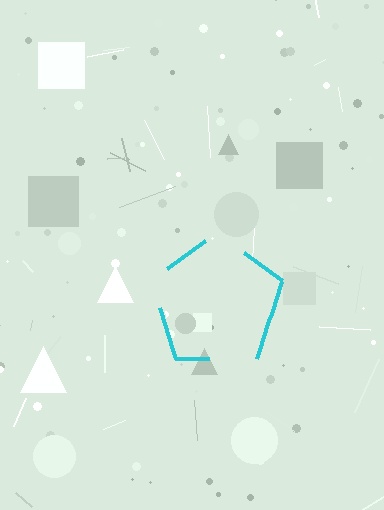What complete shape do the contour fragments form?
The contour fragments form a pentagon.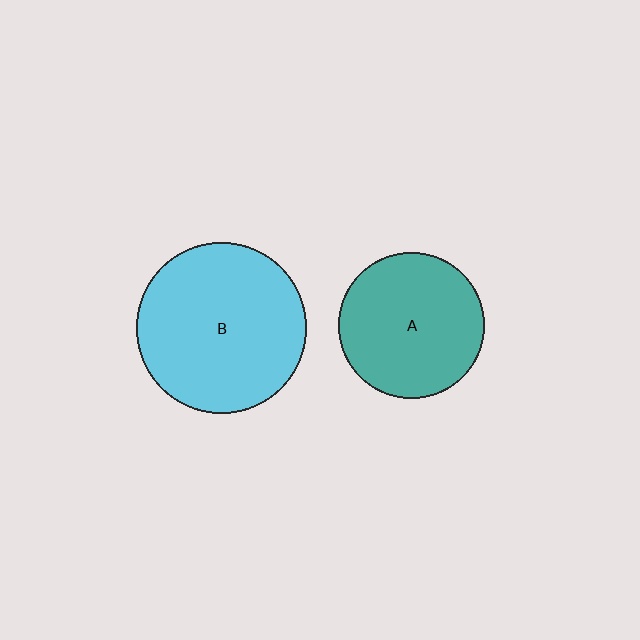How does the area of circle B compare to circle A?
Approximately 1.4 times.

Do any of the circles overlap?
No, none of the circles overlap.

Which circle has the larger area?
Circle B (cyan).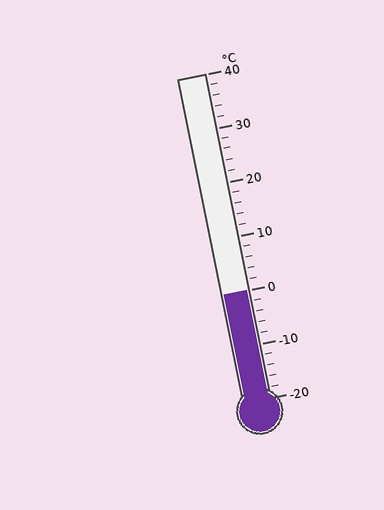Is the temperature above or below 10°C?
The temperature is below 10°C.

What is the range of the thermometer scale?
The thermometer scale ranges from -20°C to 40°C.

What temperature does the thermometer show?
The thermometer shows approximately 0°C.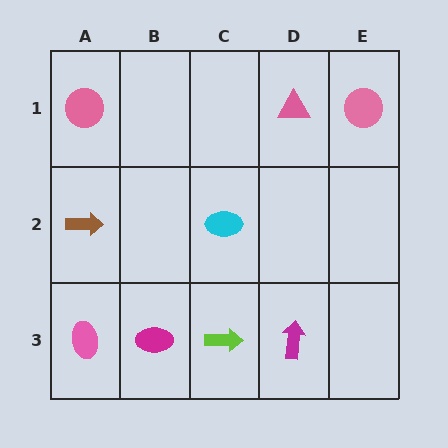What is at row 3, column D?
A magenta arrow.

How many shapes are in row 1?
3 shapes.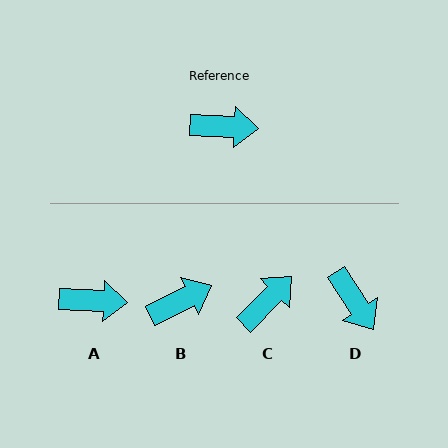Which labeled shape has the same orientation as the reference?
A.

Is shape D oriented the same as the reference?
No, it is off by about 54 degrees.